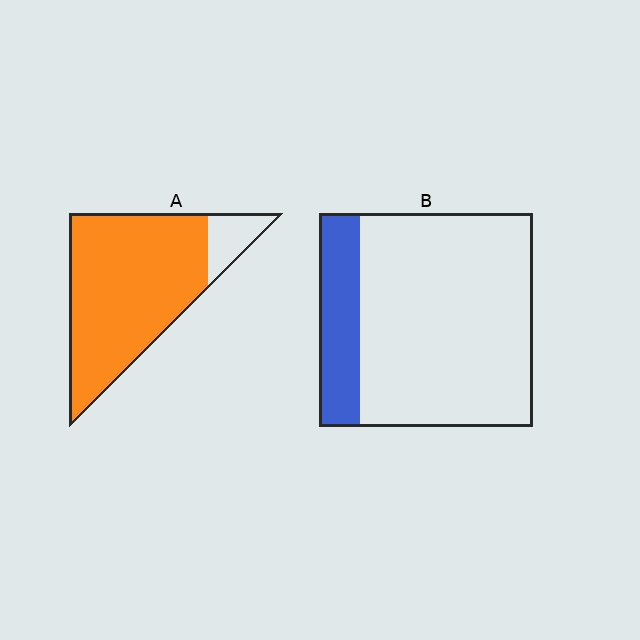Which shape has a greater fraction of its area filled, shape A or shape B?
Shape A.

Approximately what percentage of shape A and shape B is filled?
A is approximately 90% and B is approximately 20%.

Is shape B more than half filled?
No.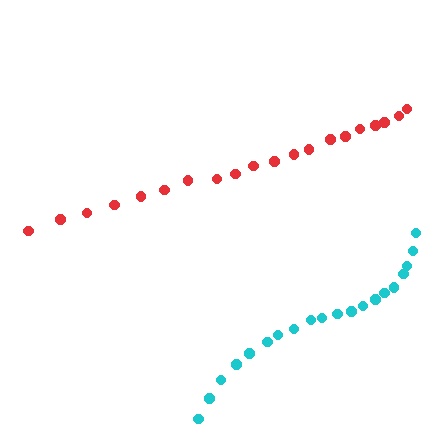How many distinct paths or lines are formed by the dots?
There are 2 distinct paths.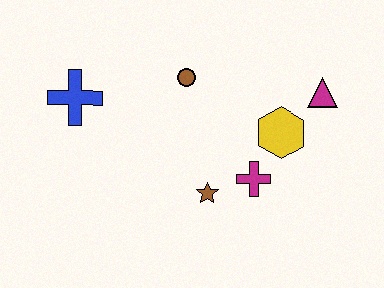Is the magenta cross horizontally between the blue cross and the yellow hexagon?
Yes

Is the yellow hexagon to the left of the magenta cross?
No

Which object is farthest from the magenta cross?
The blue cross is farthest from the magenta cross.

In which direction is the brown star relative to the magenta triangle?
The brown star is to the left of the magenta triangle.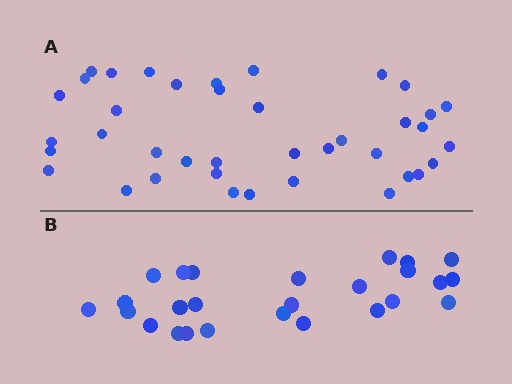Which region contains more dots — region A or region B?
Region A (the top region) has more dots.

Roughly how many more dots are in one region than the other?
Region A has approximately 15 more dots than region B.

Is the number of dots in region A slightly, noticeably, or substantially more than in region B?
Region A has substantially more. The ratio is roughly 1.5 to 1.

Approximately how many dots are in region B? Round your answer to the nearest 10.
About 30 dots. (The exact count is 26, which rounds to 30.)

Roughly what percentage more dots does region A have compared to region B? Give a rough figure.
About 50% more.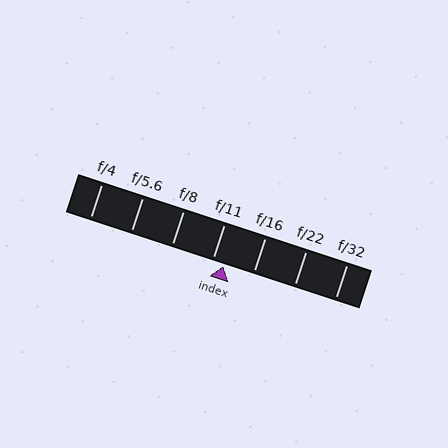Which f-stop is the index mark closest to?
The index mark is closest to f/11.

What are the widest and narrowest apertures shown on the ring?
The widest aperture shown is f/4 and the narrowest is f/32.